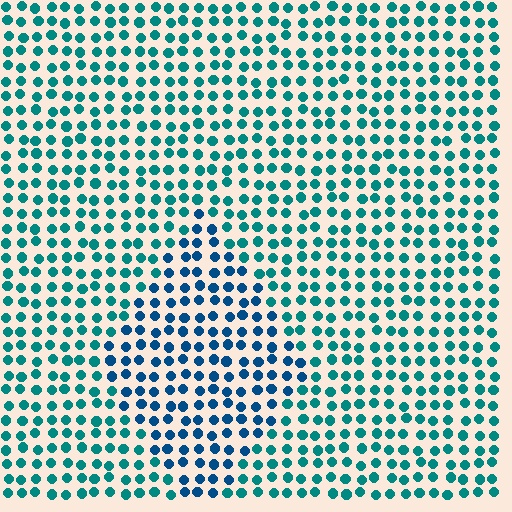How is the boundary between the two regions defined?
The boundary is defined purely by a slight shift in hue (about 30 degrees). Spacing, size, and orientation are identical on both sides.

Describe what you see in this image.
The image is filled with small teal elements in a uniform arrangement. A diamond-shaped region is visible where the elements are tinted to a slightly different hue, forming a subtle color boundary.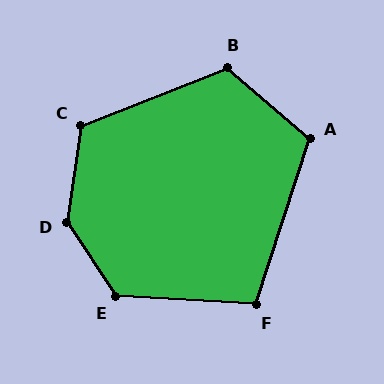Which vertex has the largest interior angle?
D, at approximately 138 degrees.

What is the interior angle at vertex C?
Approximately 120 degrees (obtuse).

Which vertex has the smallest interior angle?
F, at approximately 105 degrees.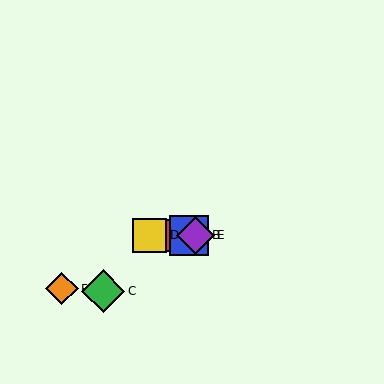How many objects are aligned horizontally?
4 objects (A, B, D, E) are aligned horizontally.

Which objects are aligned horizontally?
Objects A, B, D, E are aligned horizontally.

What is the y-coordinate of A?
Object A is at y≈235.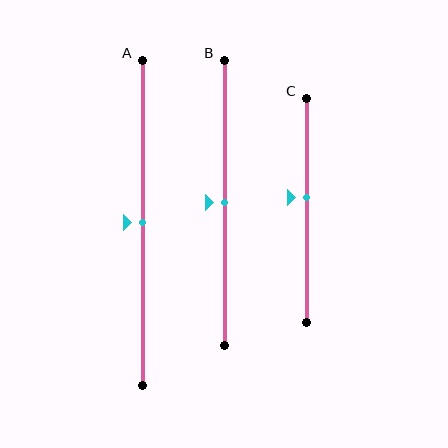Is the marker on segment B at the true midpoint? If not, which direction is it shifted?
Yes, the marker on segment B is at the true midpoint.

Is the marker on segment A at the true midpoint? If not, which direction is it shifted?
Yes, the marker on segment A is at the true midpoint.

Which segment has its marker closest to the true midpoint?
Segment A has its marker closest to the true midpoint.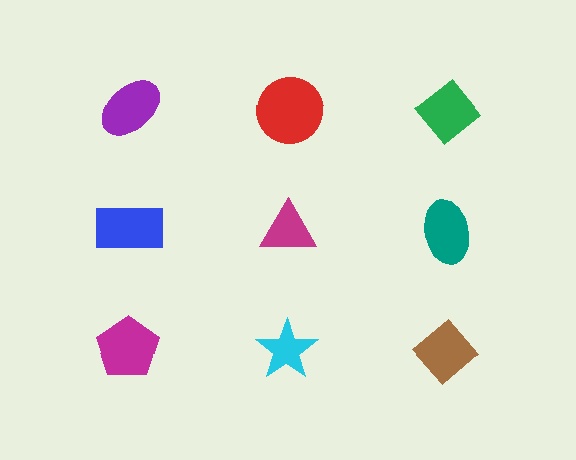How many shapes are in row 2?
3 shapes.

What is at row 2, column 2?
A magenta triangle.